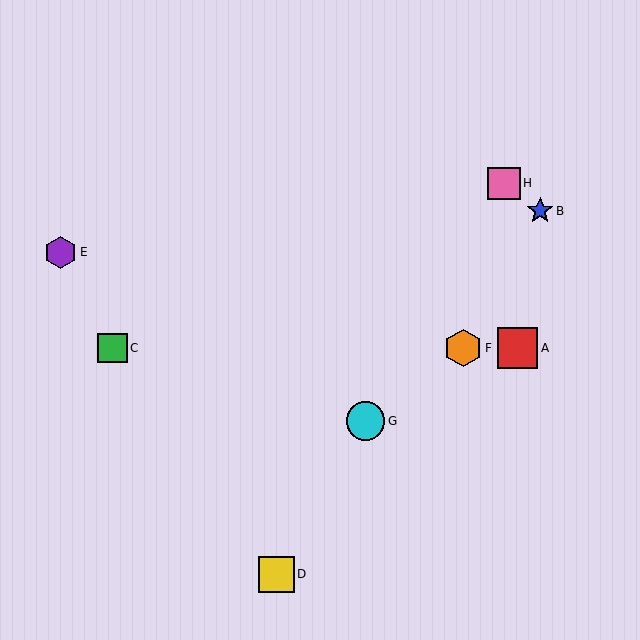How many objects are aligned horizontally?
3 objects (A, C, F) are aligned horizontally.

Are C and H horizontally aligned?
No, C is at y≈348 and H is at y≈183.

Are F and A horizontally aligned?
Yes, both are at y≈348.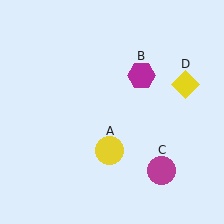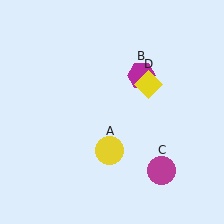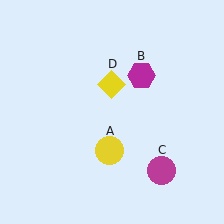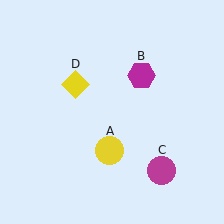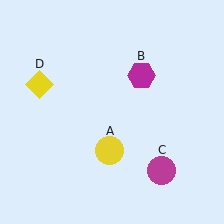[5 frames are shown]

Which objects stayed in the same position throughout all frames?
Yellow circle (object A) and magenta hexagon (object B) and magenta circle (object C) remained stationary.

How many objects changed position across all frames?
1 object changed position: yellow diamond (object D).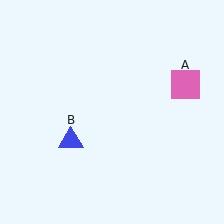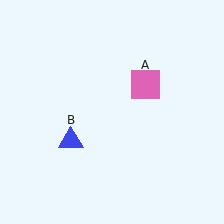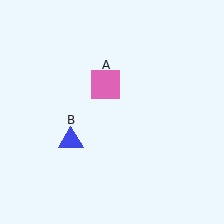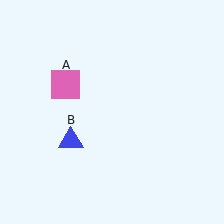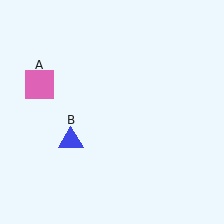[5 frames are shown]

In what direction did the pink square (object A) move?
The pink square (object A) moved left.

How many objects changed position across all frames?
1 object changed position: pink square (object A).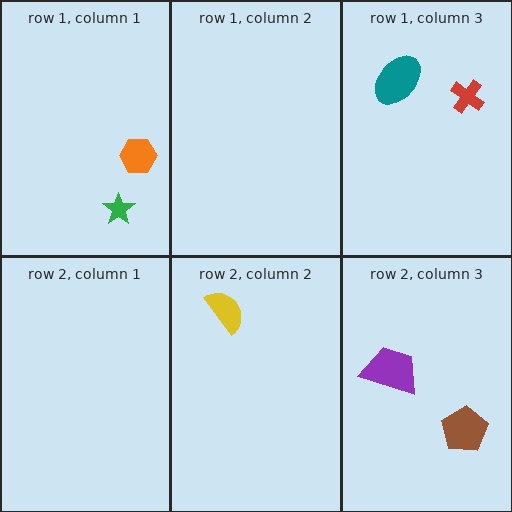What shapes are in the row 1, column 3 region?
The red cross, the teal ellipse.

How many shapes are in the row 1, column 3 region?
2.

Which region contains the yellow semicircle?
The row 2, column 2 region.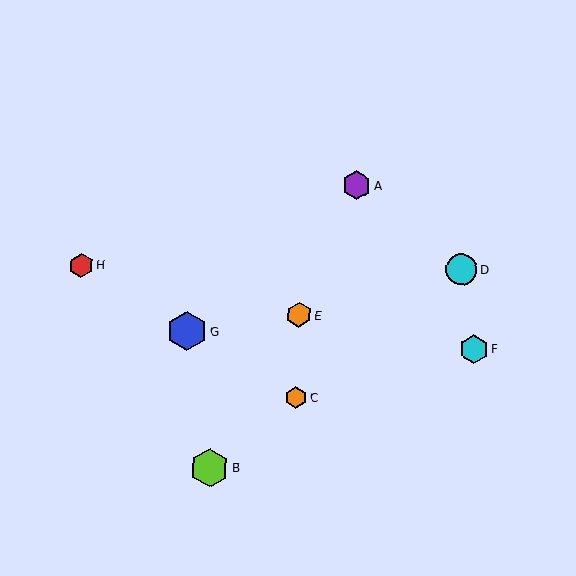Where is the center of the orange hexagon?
The center of the orange hexagon is at (299, 315).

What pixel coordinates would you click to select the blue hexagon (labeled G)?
Click at (187, 331) to select the blue hexagon G.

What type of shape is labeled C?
Shape C is an orange hexagon.